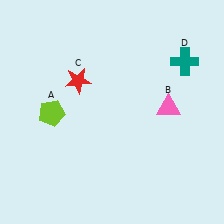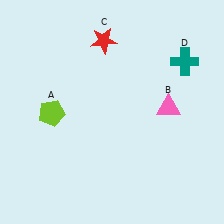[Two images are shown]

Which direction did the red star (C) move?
The red star (C) moved up.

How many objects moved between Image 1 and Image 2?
1 object moved between the two images.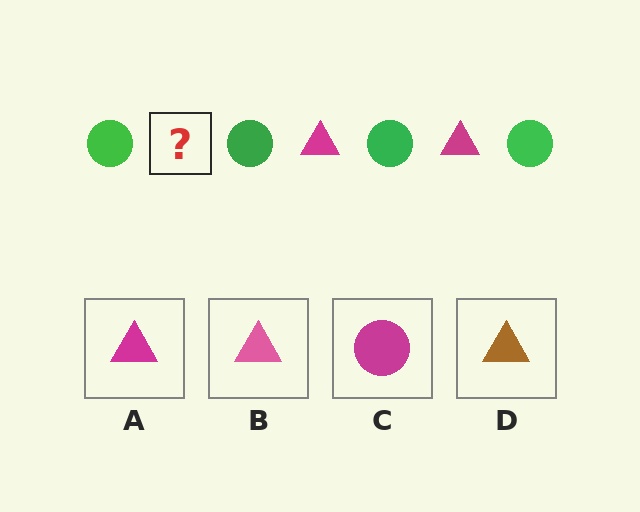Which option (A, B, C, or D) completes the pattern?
A.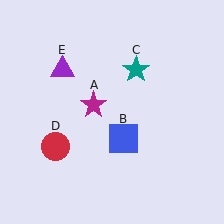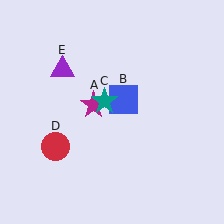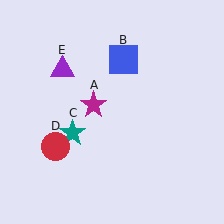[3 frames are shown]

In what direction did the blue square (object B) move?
The blue square (object B) moved up.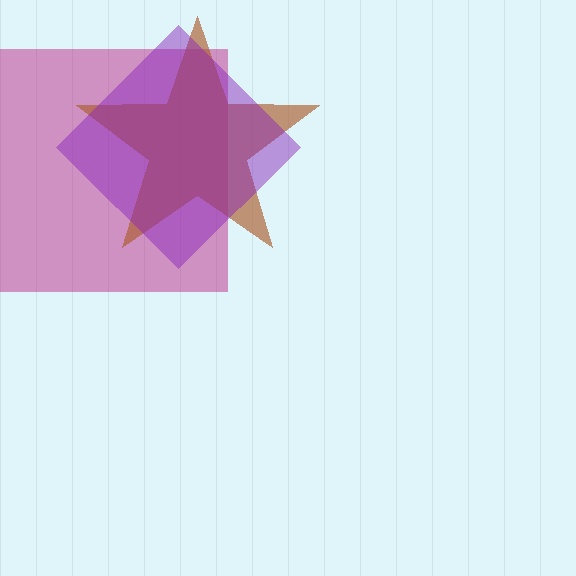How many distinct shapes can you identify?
There are 3 distinct shapes: a magenta square, a brown star, a purple diamond.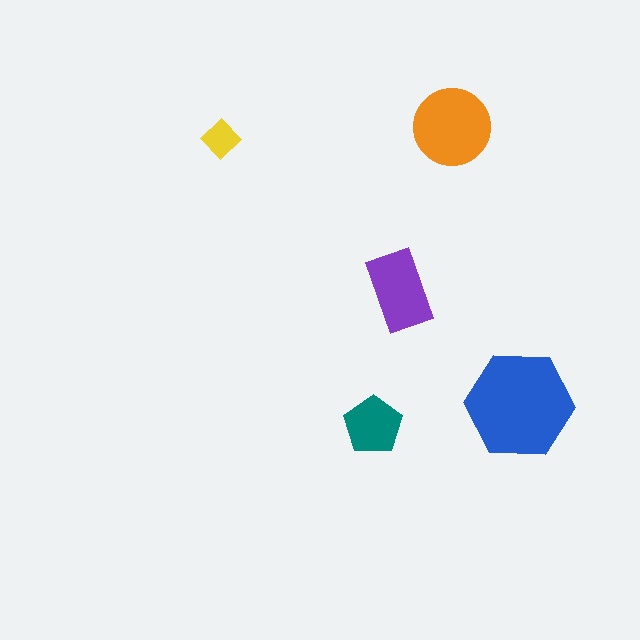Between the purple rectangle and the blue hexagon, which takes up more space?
The blue hexagon.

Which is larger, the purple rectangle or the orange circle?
The orange circle.